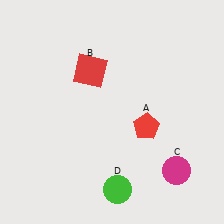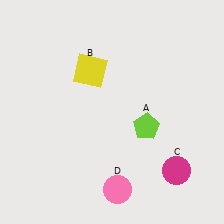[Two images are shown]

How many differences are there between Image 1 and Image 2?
There are 3 differences between the two images.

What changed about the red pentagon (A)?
In Image 1, A is red. In Image 2, it changed to lime.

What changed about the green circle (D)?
In Image 1, D is green. In Image 2, it changed to pink.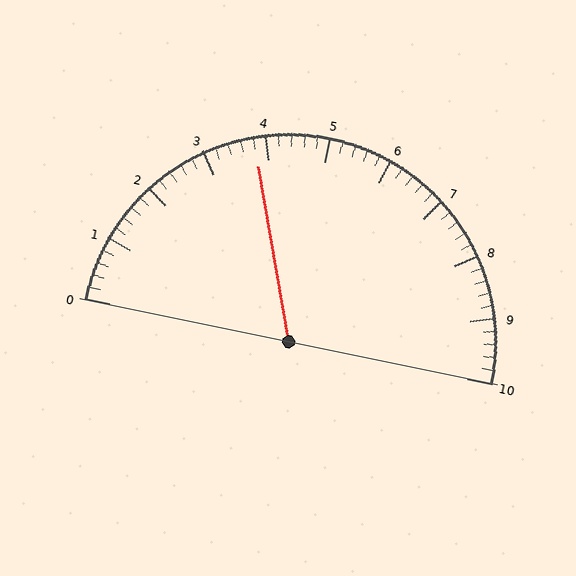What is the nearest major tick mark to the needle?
The nearest major tick mark is 4.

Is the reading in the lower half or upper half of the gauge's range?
The reading is in the lower half of the range (0 to 10).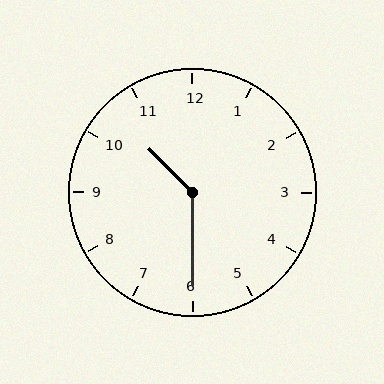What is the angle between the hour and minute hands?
Approximately 135 degrees.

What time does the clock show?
10:30.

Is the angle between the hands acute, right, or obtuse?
It is obtuse.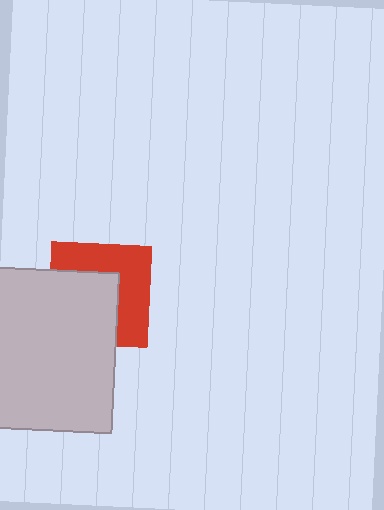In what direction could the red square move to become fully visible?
The red square could move toward the upper-right. That would shift it out from behind the light gray square entirely.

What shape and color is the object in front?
The object in front is a light gray square.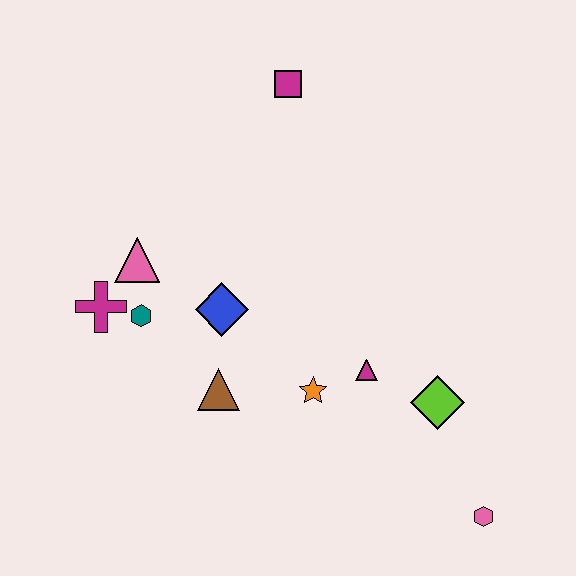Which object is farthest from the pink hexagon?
The magenta square is farthest from the pink hexagon.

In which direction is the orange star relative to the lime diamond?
The orange star is to the left of the lime diamond.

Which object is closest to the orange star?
The magenta triangle is closest to the orange star.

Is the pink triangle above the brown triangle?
Yes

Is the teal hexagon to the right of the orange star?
No